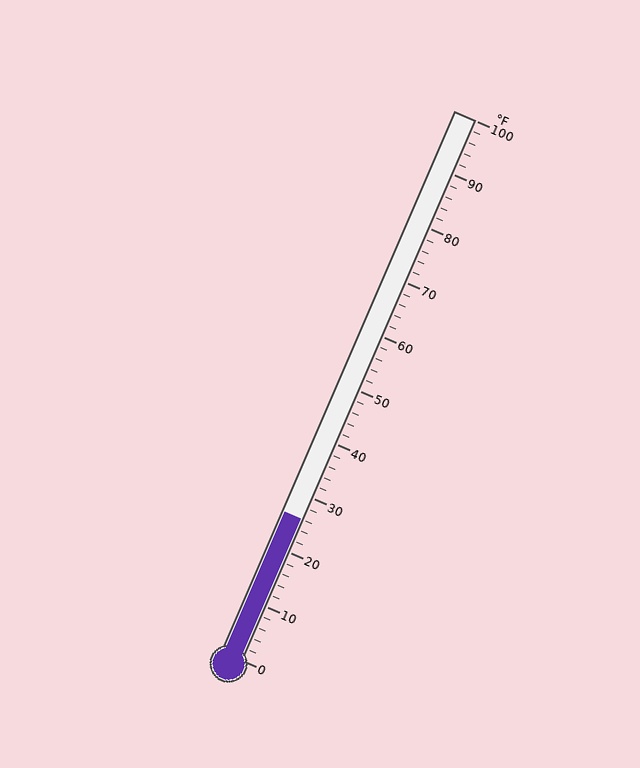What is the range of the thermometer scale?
The thermometer scale ranges from 0°F to 100°F.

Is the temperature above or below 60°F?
The temperature is below 60°F.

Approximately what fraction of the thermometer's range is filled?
The thermometer is filled to approximately 25% of its range.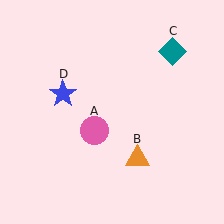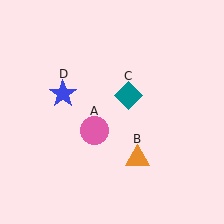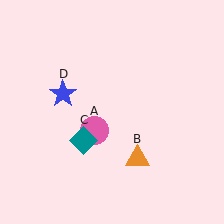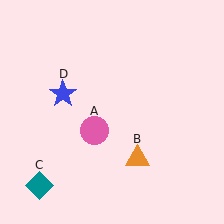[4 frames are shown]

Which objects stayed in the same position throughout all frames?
Pink circle (object A) and orange triangle (object B) and blue star (object D) remained stationary.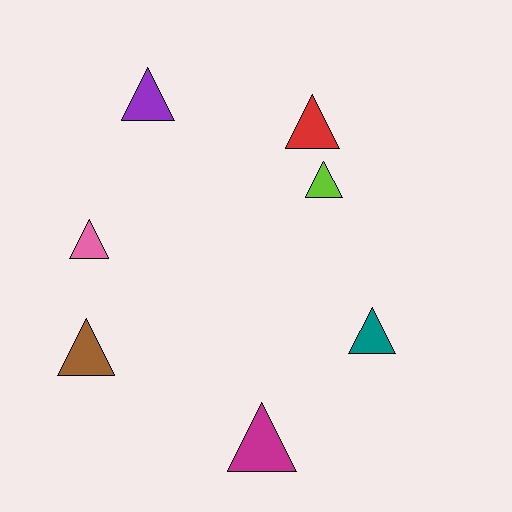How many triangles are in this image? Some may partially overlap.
There are 7 triangles.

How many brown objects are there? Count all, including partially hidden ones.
There is 1 brown object.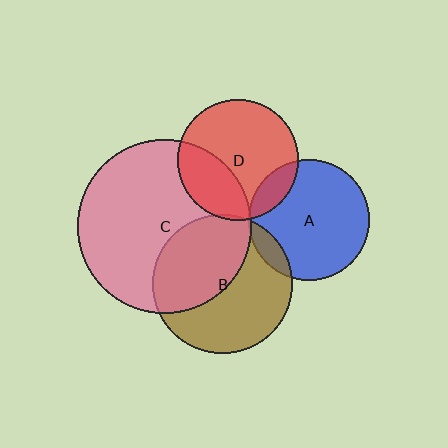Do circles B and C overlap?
Yes.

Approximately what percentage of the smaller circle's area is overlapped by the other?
Approximately 45%.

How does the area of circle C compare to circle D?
Approximately 2.1 times.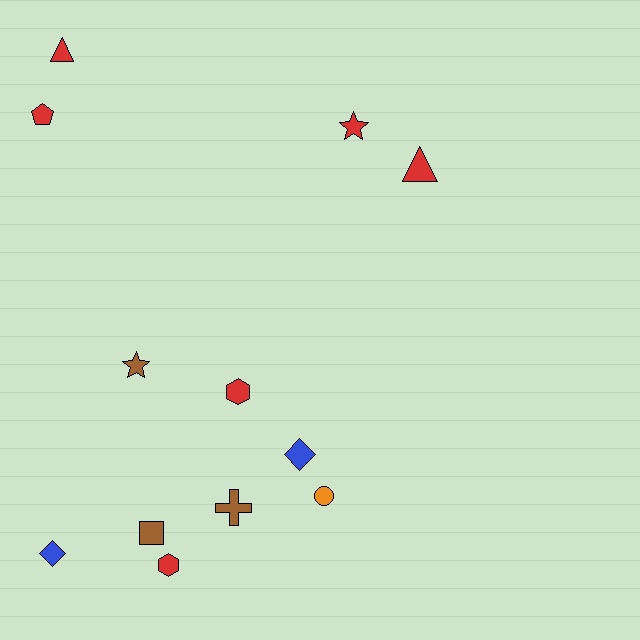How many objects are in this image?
There are 12 objects.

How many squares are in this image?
There is 1 square.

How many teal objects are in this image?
There are no teal objects.